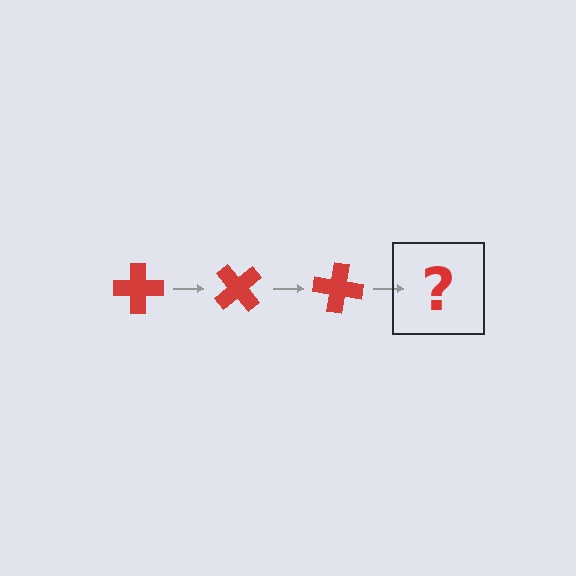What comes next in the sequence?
The next element should be a red cross rotated 150 degrees.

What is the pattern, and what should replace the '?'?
The pattern is that the cross rotates 50 degrees each step. The '?' should be a red cross rotated 150 degrees.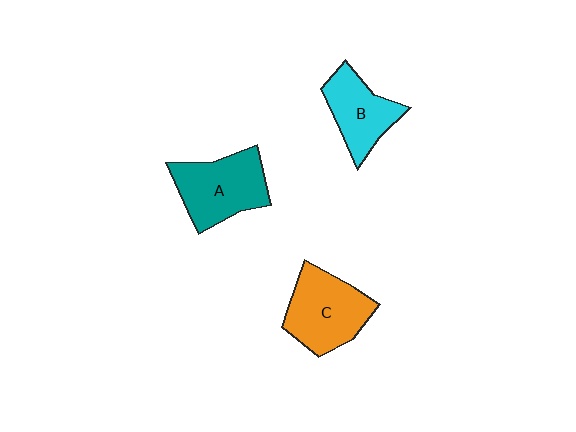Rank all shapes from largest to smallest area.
From largest to smallest: A (teal), C (orange), B (cyan).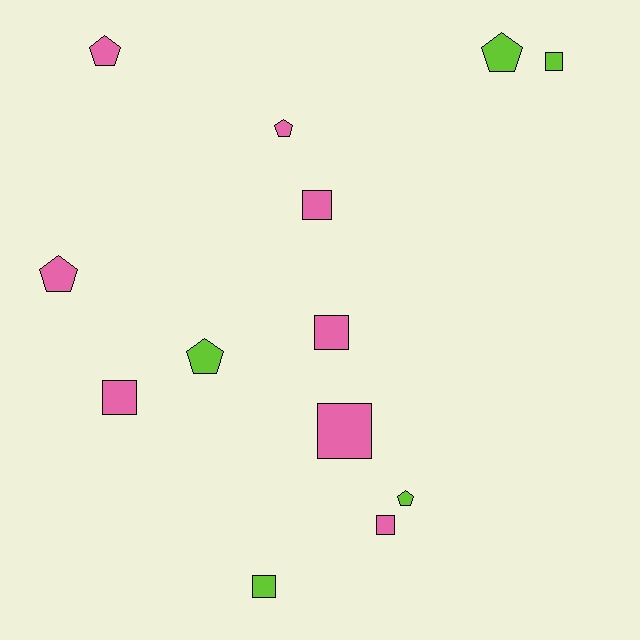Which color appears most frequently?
Pink, with 8 objects.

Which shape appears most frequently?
Square, with 7 objects.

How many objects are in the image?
There are 13 objects.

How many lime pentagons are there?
There are 3 lime pentagons.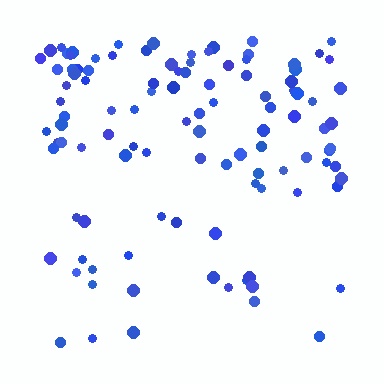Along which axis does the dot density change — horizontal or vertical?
Vertical.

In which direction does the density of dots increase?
From bottom to top, with the top side densest.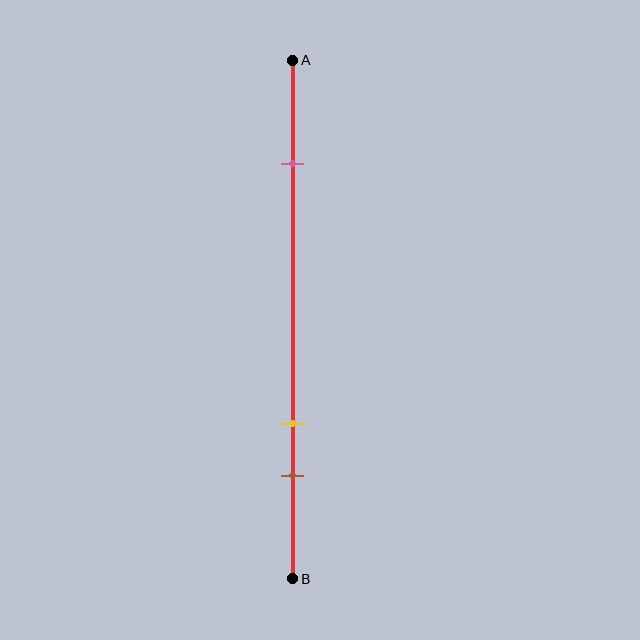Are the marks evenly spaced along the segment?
No, the marks are not evenly spaced.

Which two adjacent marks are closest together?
The yellow and brown marks are the closest adjacent pair.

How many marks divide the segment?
There are 3 marks dividing the segment.